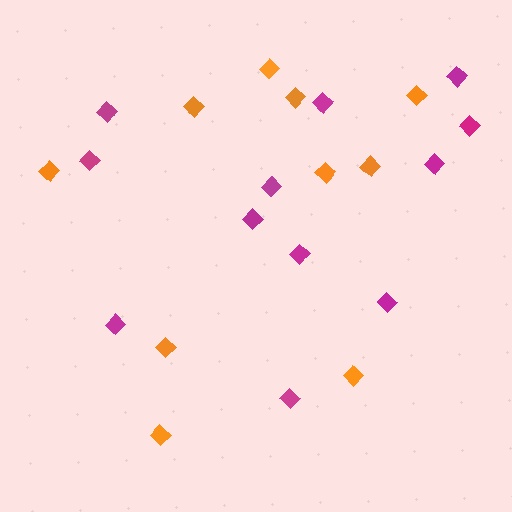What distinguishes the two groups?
There are 2 groups: one group of magenta diamonds (12) and one group of orange diamonds (10).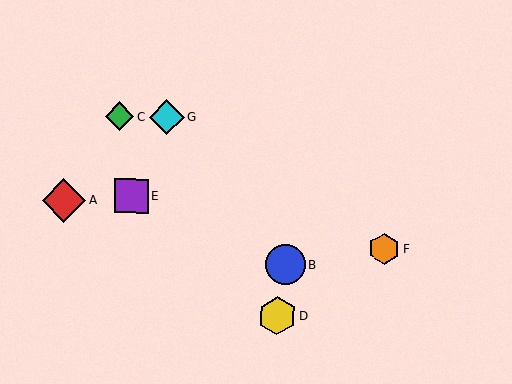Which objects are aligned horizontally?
Objects C, G are aligned horizontally.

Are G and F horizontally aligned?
No, G is at y≈117 and F is at y≈248.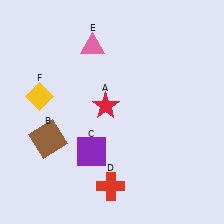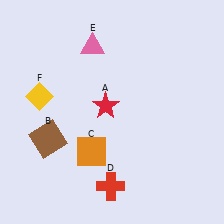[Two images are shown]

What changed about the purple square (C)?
In Image 1, C is purple. In Image 2, it changed to orange.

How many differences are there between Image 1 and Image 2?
There is 1 difference between the two images.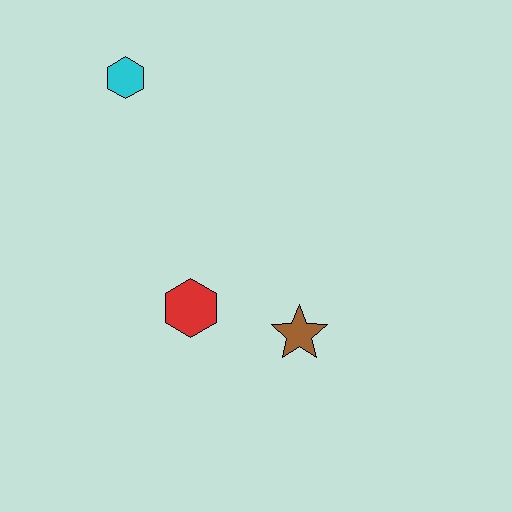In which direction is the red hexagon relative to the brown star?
The red hexagon is to the left of the brown star.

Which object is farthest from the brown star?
The cyan hexagon is farthest from the brown star.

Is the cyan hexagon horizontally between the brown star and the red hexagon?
No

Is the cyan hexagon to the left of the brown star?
Yes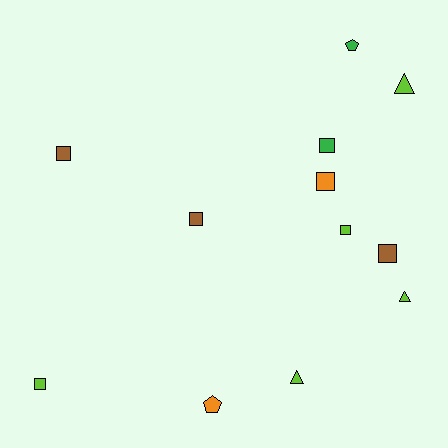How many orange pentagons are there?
There is 1 orange pentagon.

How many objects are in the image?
There are 12 objects.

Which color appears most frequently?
Lime, with 5 objects.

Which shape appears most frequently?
Square, with 7 objects.